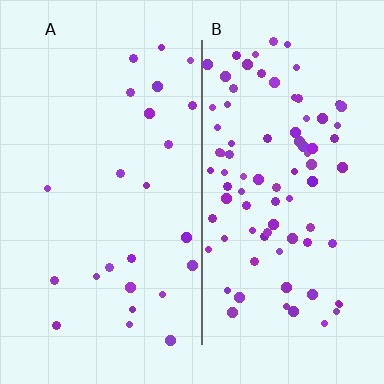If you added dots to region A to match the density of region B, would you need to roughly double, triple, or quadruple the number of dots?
Approximately quadruple.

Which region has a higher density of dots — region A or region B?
B (the right).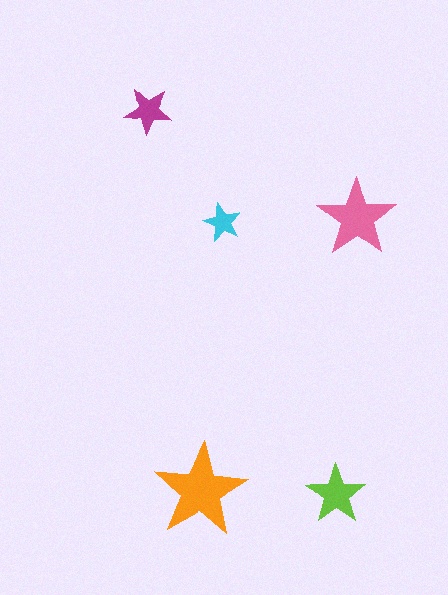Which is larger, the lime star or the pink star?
The pink one.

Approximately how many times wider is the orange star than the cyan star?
About 2.5 times wider.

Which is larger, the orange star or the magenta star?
The orange one.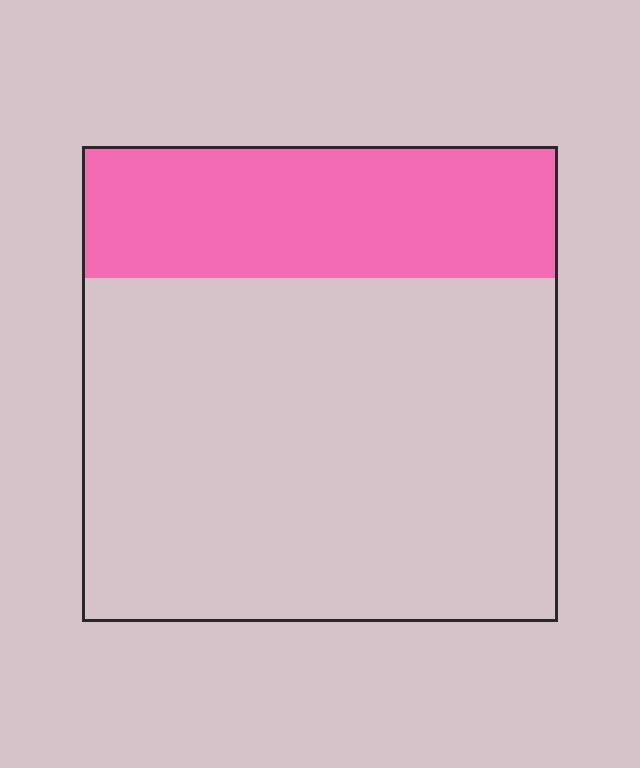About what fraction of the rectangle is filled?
About one quarter (1/4).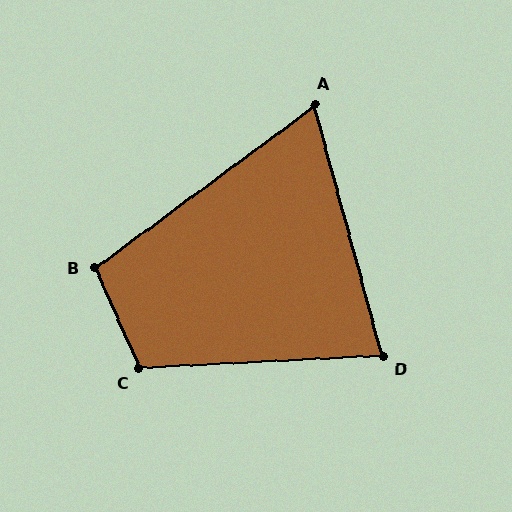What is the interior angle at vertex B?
Approximately 102 degrees (obtuse).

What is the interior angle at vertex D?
Approximately 78 degrees (acute).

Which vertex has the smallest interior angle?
A, at approximately 69 degrees.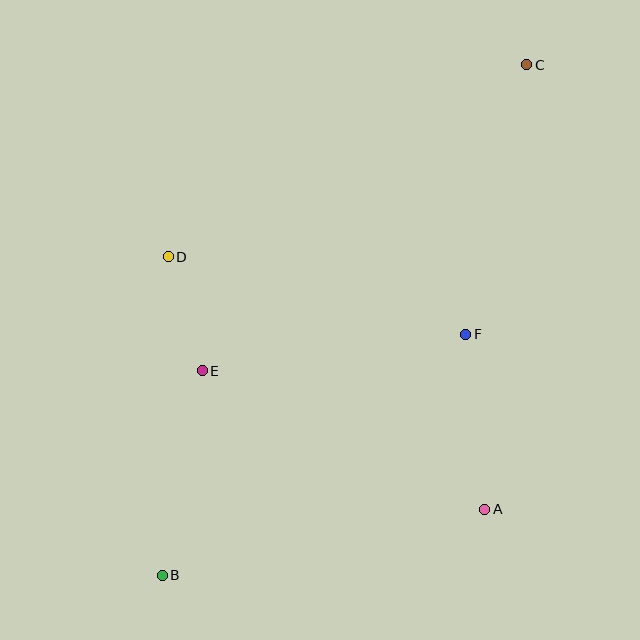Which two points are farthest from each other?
Points B and C are farthest from each other.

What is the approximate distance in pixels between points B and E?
The distance between B and E is approximately 208 pixels.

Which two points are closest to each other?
Points D and E are closest to each other.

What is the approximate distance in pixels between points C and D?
The distance between C and D is approximately 407 pixels.